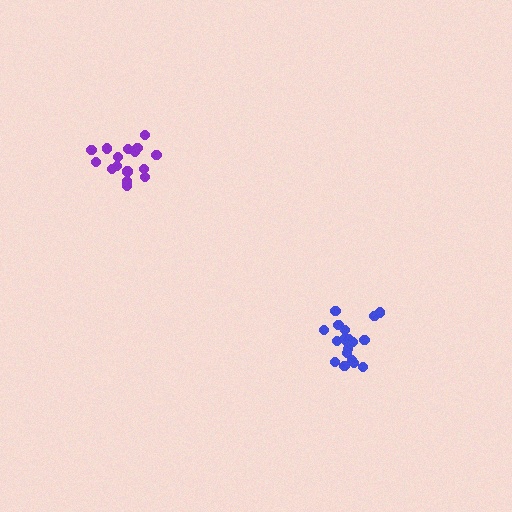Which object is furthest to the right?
The blue cluster is rightmost.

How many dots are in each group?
Group 1: 16 dots, Group 2: 19 dots (35 total).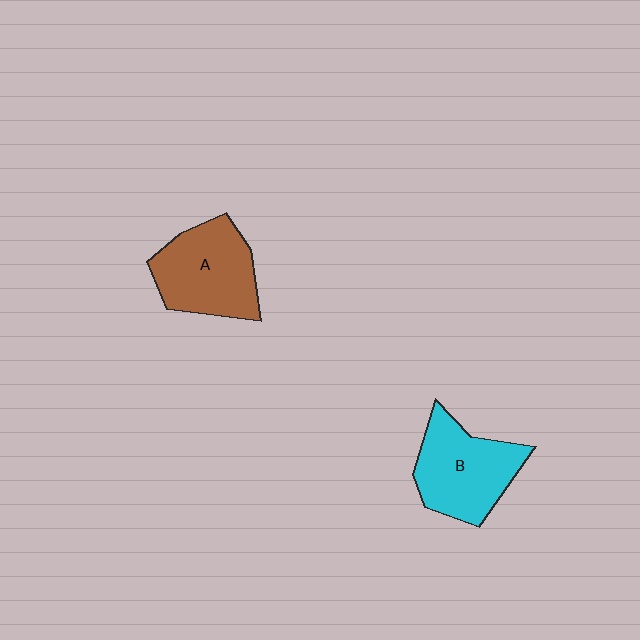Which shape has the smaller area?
Shape B (cyan).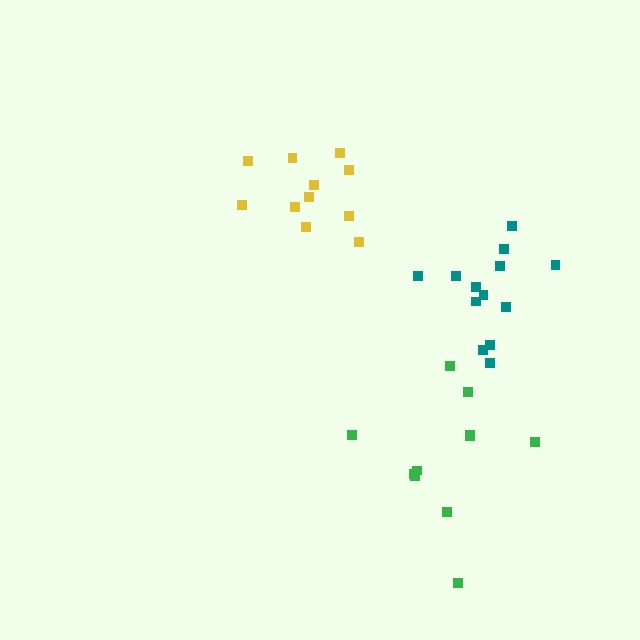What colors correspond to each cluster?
The clusters are colored: green, teal, yellow.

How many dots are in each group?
Group 1: 11 dots, Group 2: 13 dots, Group 3: 11 dots (35 total).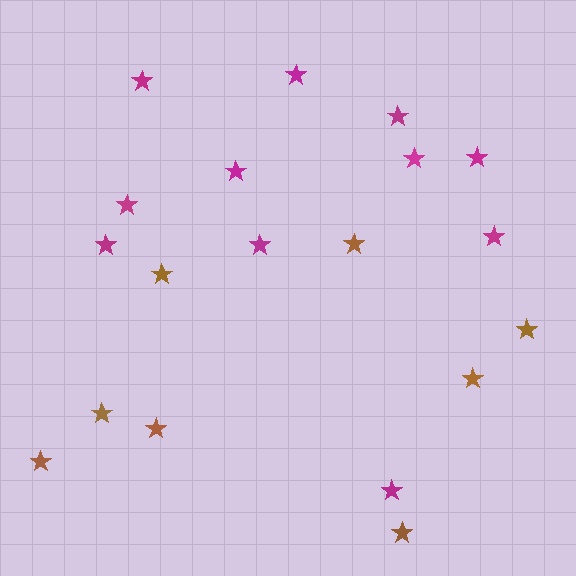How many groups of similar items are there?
There are 2 groups: one group of magenta stars (11) and one group of brown stars (8).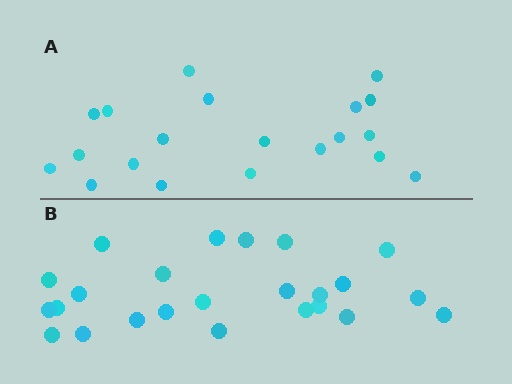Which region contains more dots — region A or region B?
Region B (the bottom region) has more dots.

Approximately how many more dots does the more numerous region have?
Region B has about 4 more dots than region A.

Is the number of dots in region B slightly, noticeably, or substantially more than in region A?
Region B has only slightly more — the two regions are fairly close. The ratio is roughly 1.2 to 1.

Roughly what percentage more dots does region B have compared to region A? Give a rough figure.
About 20% more.